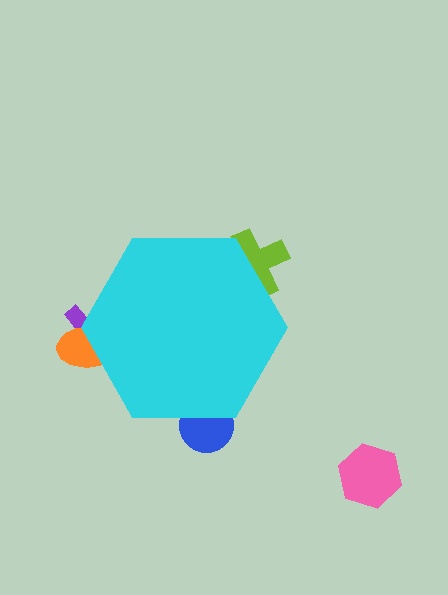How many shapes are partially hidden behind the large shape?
4 shapes are partially hidden.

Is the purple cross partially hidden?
Yes, the purple cross is partially hidden behind the cyan hexagon.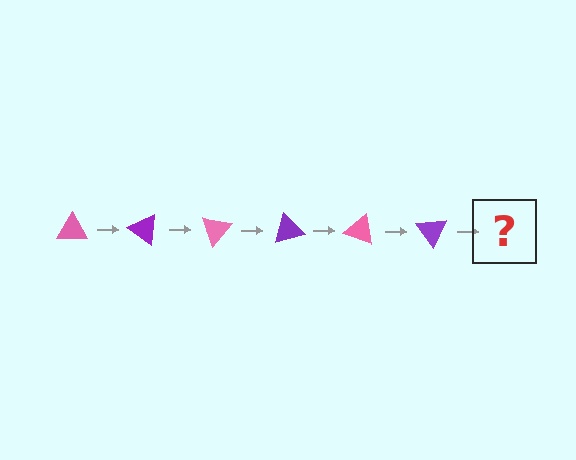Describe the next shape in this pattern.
It should be a pink triangle, rotated 210 degrees from the start.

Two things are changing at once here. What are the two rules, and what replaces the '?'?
The two rules are that it rotates 35 degrees each step and the color cycles through pink and purple. The '?' should be a pink triangle, rotated 210 degrees from the start.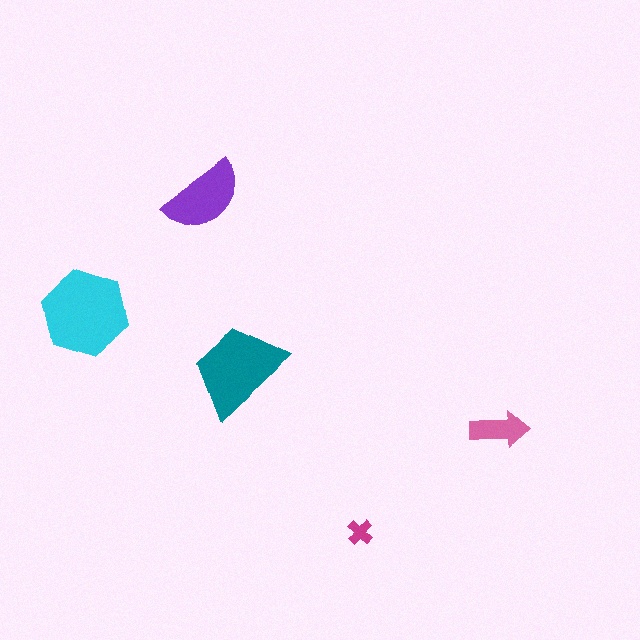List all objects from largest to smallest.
The cyan hexagon, the teal trapezoid, the purple semicircle, the pink arrow, the magenta cross.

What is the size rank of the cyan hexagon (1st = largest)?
1st.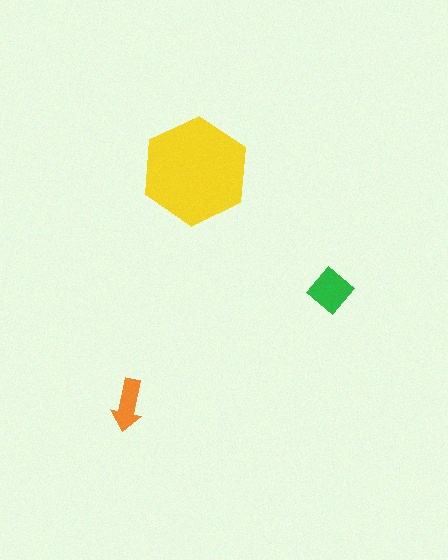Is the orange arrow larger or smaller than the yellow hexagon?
Smaller.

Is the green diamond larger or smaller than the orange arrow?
Larger.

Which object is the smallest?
The orange arrow.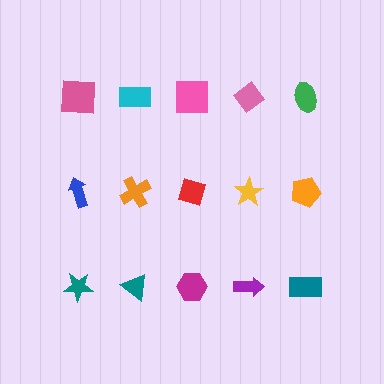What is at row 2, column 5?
An orange pentagon.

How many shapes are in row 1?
5 shapes.